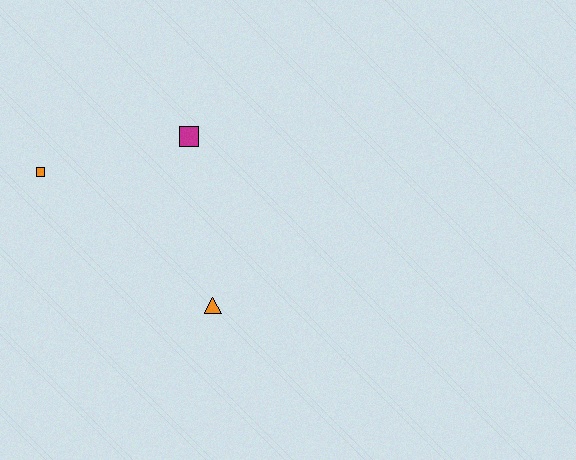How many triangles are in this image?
There is 1 triangle.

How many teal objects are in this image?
There are no teal objects.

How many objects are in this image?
There are 3 objects.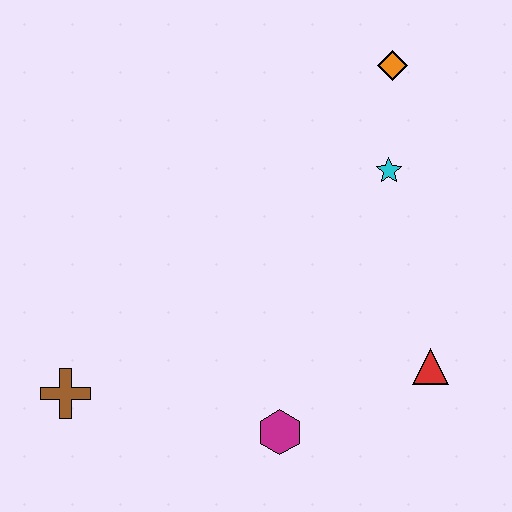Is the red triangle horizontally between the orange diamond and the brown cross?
No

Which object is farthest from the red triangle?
The brown cross is farthest from the red triangle.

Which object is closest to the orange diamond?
The cyan star is closest to the orange diamond.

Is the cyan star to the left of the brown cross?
No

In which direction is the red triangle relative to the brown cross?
The red triangle is to the right of the brown cross.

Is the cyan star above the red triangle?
Yes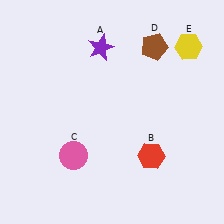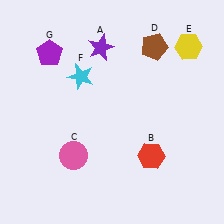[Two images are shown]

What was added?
A cyan star (F), a purple pentagon (G) were added in Image 2.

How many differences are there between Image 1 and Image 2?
There are 2 differences between the two images.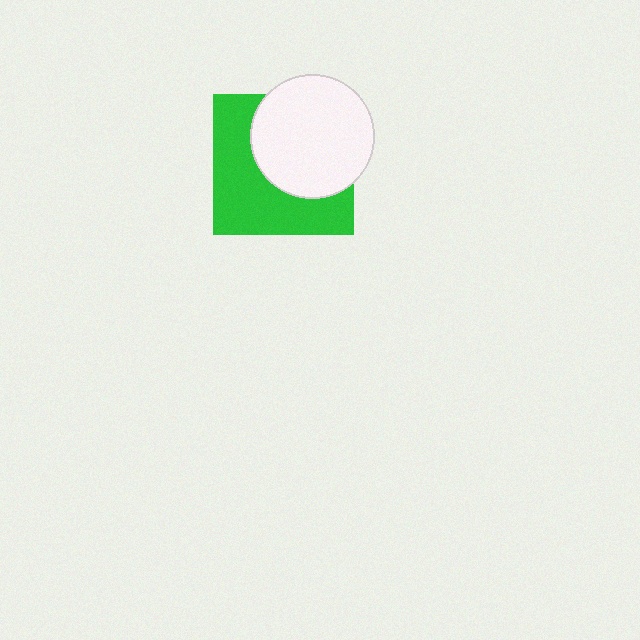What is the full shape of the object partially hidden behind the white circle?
The partially hidden object is a green square.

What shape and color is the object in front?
The object in front is a white circle.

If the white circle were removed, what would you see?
You would see the complete green square.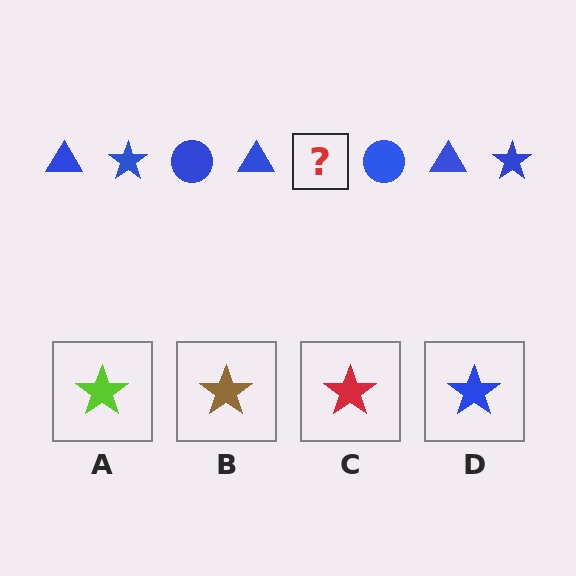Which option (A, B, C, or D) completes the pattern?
D.